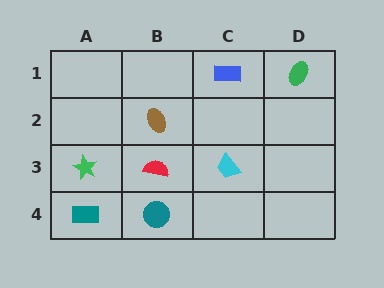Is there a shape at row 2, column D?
No, that cell is empty.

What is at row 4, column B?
A teal circle.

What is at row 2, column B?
A brown ellipse.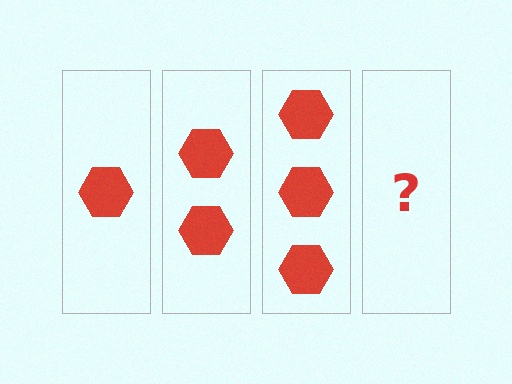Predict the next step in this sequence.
The next step is 4 hexagons.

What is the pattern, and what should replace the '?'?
The pattern is that each step adds one more hexagon. The '?' should be 4 hexagons.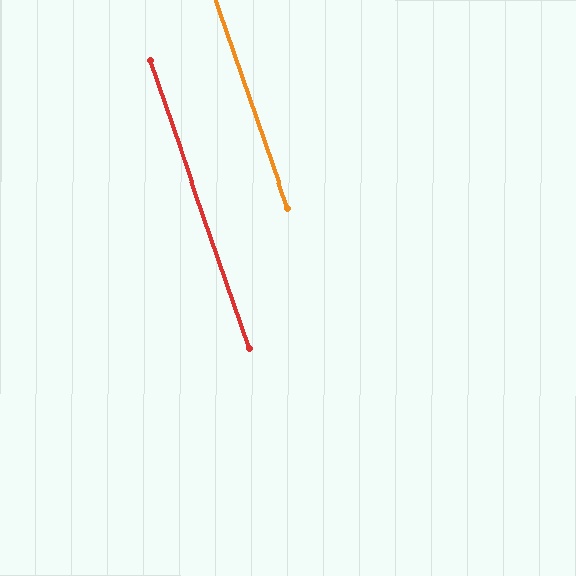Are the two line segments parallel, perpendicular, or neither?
Parallel — their directions differ by only 0.1°.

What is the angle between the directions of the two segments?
Approximately 0 degrees.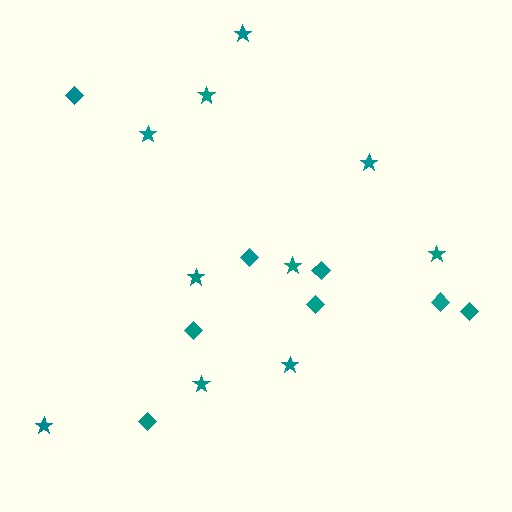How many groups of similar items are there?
There are 2 groups: one group of diamonds (8) and one group of stars (10).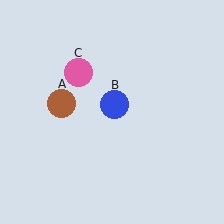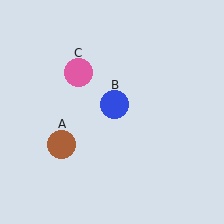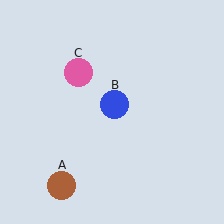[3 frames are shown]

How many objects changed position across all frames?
1 object changed position: brown circle (object A).